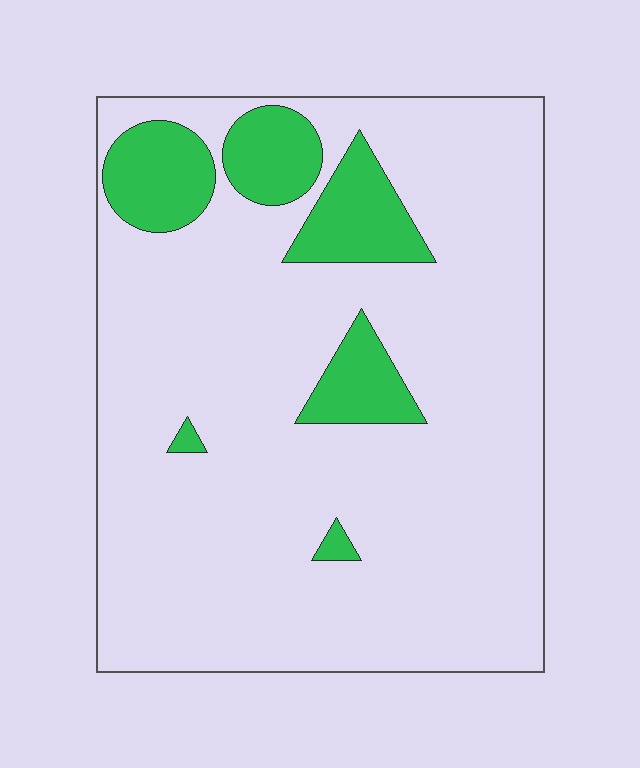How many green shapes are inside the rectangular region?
6.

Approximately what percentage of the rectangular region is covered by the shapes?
Approximately 15%.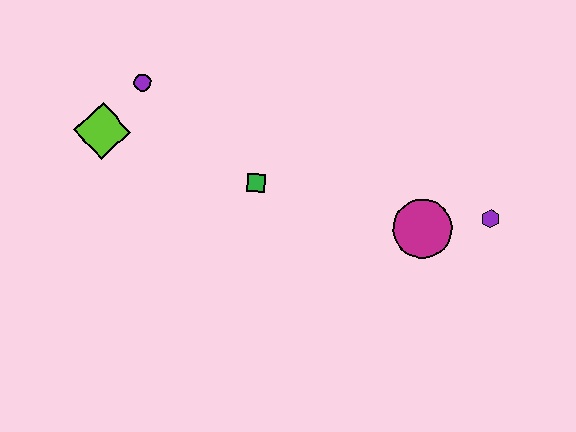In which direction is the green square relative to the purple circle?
The green square is to the right of the purple circle.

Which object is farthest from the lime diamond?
The purple hexagon is farthest from the lime diamond.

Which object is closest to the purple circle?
The lime diamond is closest to the purple circle.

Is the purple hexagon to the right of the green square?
Yes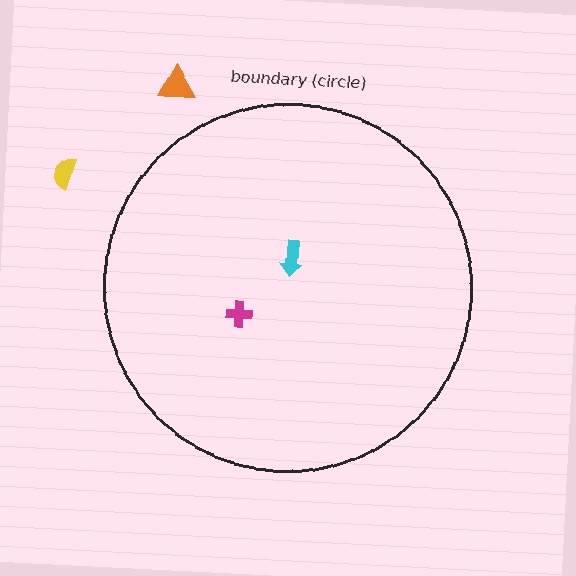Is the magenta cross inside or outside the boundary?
Inside.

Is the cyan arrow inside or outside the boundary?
Inside.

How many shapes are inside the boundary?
2 inside, 2 outside.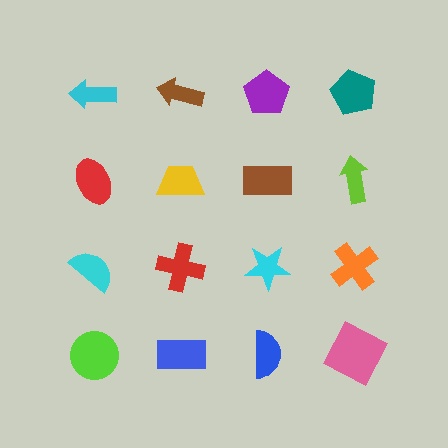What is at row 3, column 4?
An orange cross.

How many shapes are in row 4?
4 shapes.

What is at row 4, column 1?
A lime circle.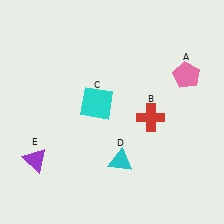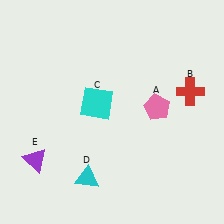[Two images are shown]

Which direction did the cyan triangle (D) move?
The cyan triangle (D) moved left.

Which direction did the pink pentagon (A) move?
The pink pentagon (A) moved down.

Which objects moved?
The objects that moved are: the pink pentagon (A), the red cross (B), the cyan triangle (D).